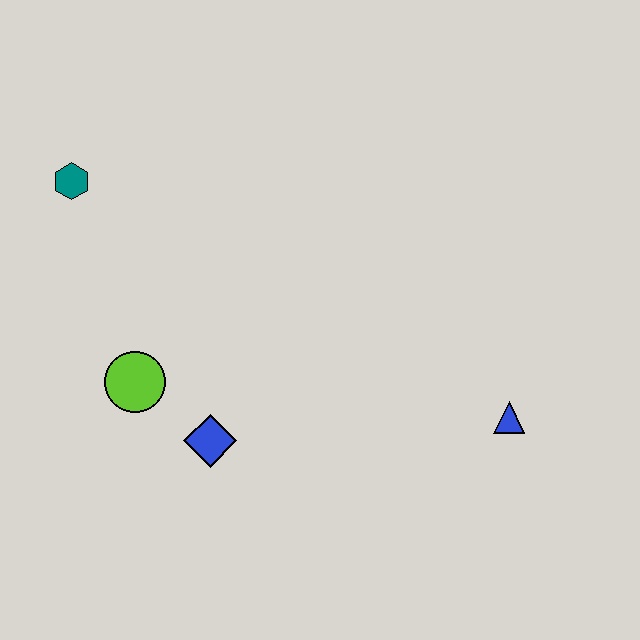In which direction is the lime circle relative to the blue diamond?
The lime circle is to the left of the blue diamond.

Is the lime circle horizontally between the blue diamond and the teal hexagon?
Yes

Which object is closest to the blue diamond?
The lime circle is closest to the blue diamond.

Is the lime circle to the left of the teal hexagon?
No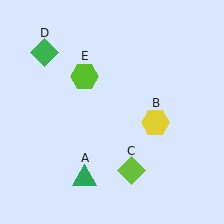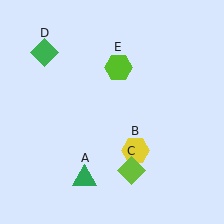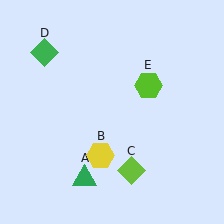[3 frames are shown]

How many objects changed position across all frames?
2 objects changed position: yellow hexagon (object B), lime hexagon (object E).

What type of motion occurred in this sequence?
The yellow hexagon (object B), lime hexagon (object E) rotated clockwise around the center of the scene.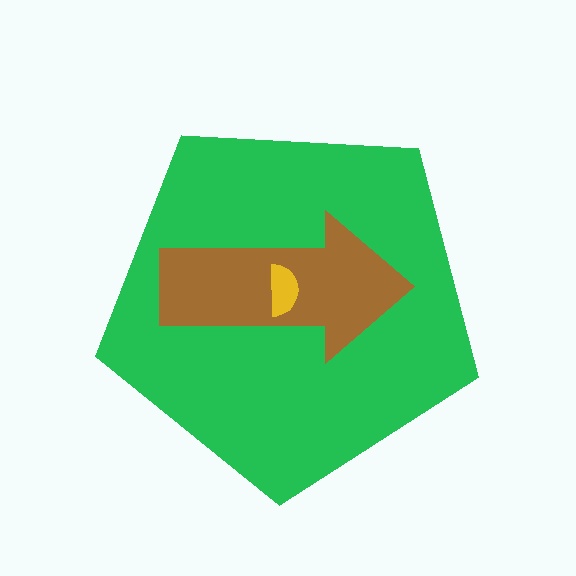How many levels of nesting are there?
3.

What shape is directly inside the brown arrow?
The yellow semicircle.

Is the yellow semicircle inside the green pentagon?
Yes.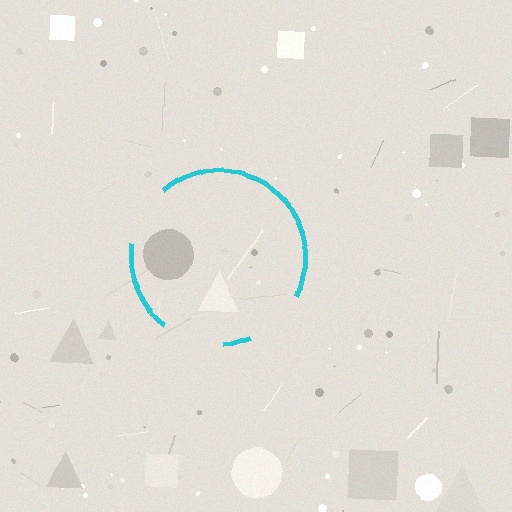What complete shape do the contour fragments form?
The contour fragments form a circle.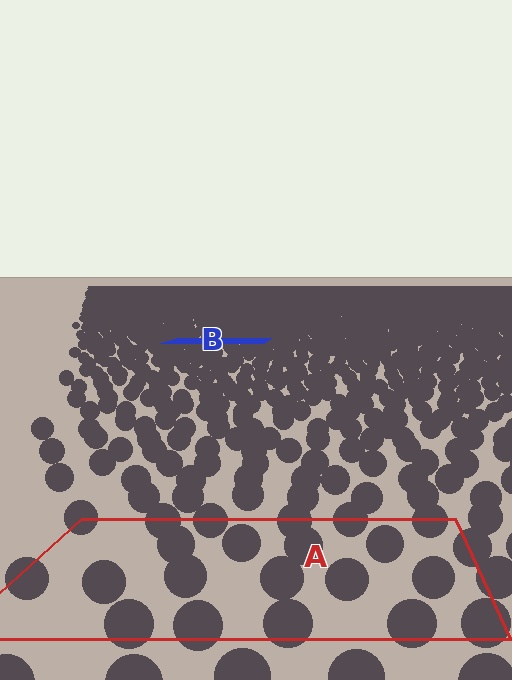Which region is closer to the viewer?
Region A is closer. The texture elements there are larger and more spread out.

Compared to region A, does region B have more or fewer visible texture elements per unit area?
Region B has more texture elements per unit area — they are packed more densely because it is farther away.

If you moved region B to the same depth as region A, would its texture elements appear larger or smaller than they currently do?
They would appear larger. At a closer depth, the same texture elements are projected at a bigger on-screen size.